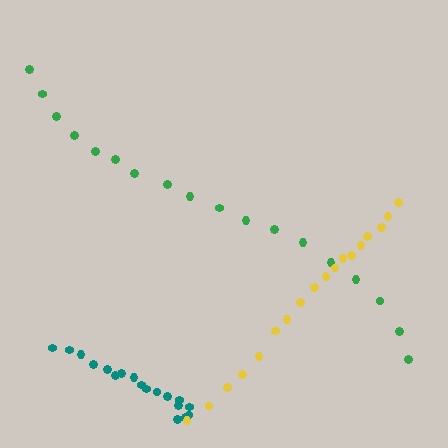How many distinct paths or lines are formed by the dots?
There are 3 distinct paths.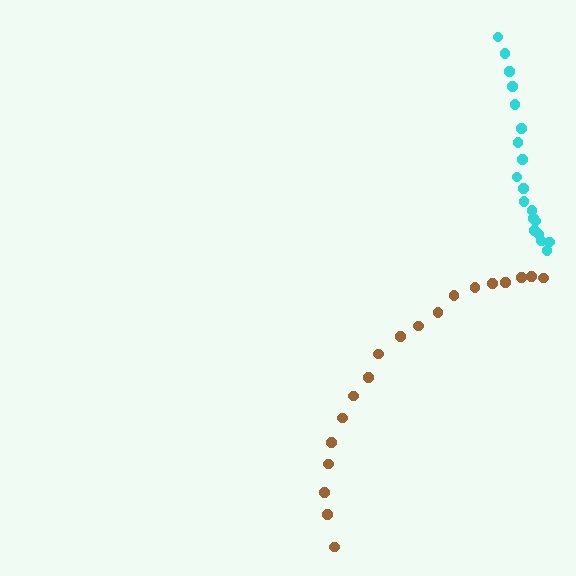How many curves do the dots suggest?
There are 2 distinct paths.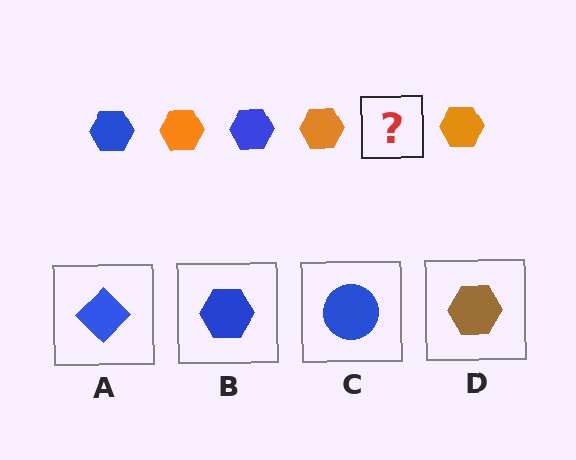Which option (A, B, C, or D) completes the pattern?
B.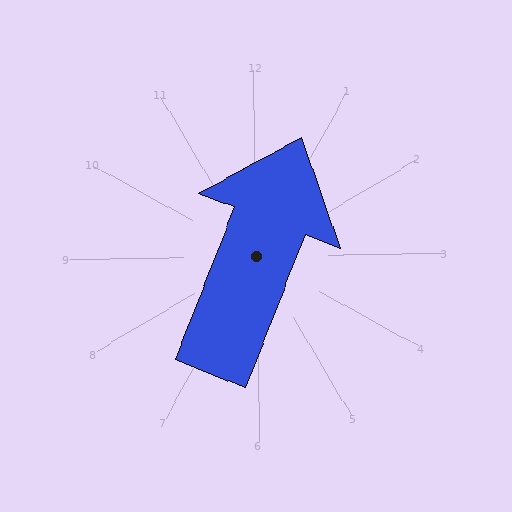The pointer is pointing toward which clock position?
Roughly 1 o'clock.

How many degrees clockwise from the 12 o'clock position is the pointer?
Approximately 22 degrees.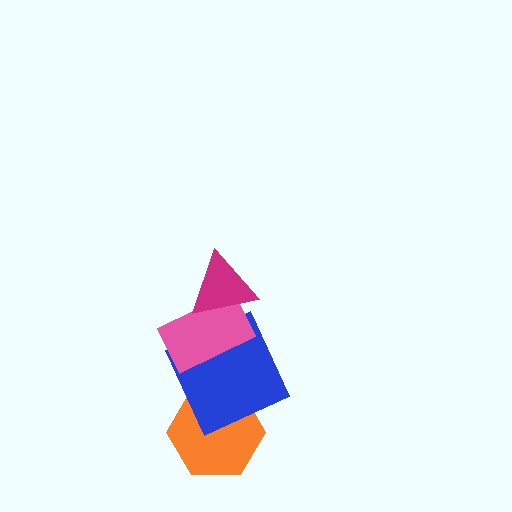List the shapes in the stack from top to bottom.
From top to bottom: the magenta triangle, the pink rectangle, the blue square, the orange hexagon.